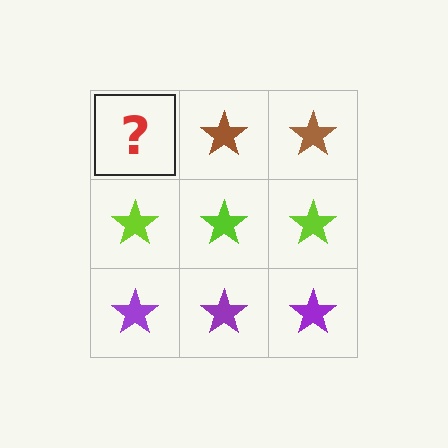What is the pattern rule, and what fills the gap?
The rule is that each row has a consistent color. The gap should be filled with a brown star.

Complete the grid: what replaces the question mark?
The question mark should be replaced with a brown star.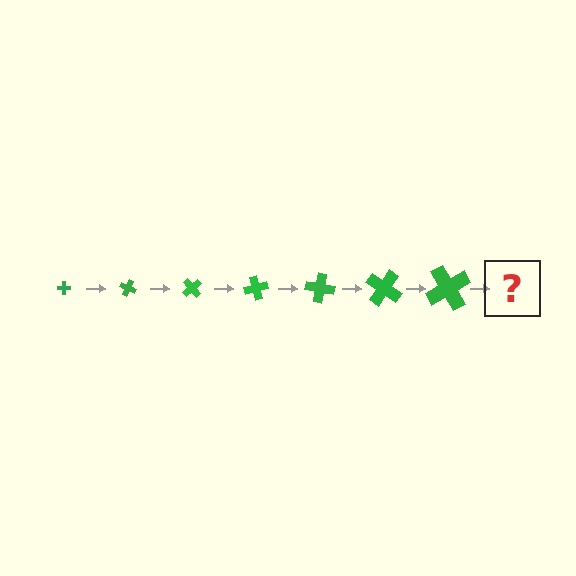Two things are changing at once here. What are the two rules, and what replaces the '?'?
The two rules are that the cross grows larger each step and it rotates 25 degrees each step. The '?' should be a cross, larger than the previous one and rotated 175 degrees from the start.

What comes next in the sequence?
The next element should be a cross, larger than the previous one and rotated 175 degrees from the start.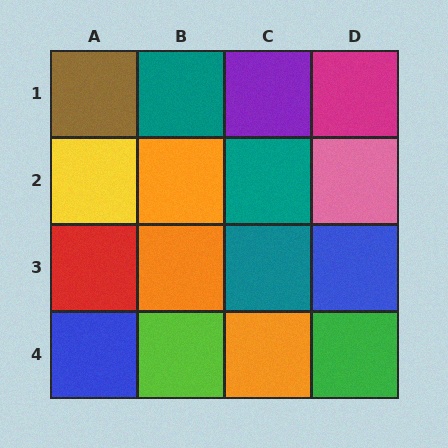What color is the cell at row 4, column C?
Orange.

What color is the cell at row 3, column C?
Teal.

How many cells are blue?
2 cells are blue.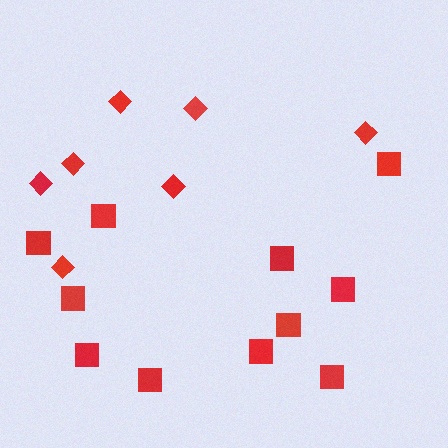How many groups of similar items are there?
There are 2 groups: one group of diamonds (7) and one group of squares (11).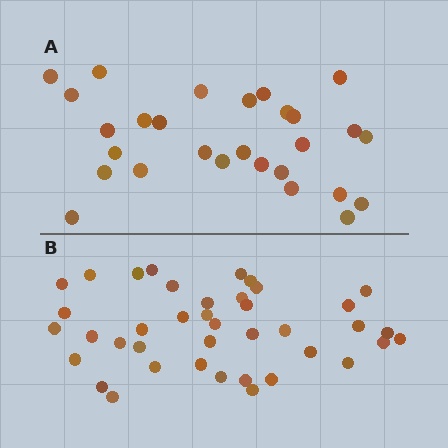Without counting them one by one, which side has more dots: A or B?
Region B (the bottom region) has more dots.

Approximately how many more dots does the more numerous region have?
Region B has roughly 12 or so more dots than region A.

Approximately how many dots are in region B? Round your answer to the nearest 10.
About 40 dots.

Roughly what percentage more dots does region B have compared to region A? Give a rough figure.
About 45% more.